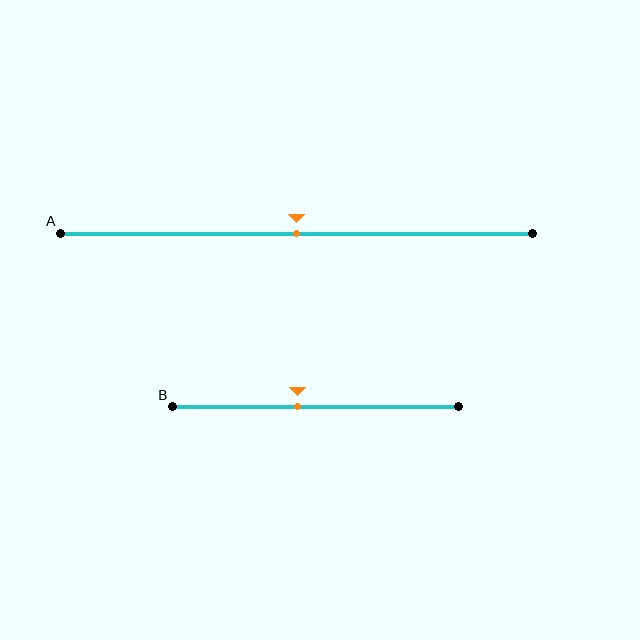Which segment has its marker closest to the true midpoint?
Segment A has its marker closest to the true midpoint.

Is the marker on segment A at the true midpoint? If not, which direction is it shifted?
Yes, the marker on segment A is at the true midpoint.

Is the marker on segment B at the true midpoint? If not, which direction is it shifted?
No, the marker on segment B is shifted to the left by about 6% of the segment length.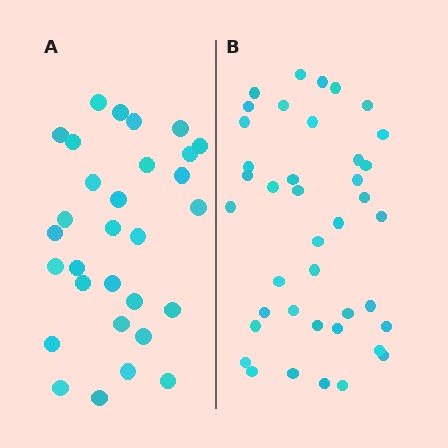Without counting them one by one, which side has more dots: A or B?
Region B (the right region) has more dots.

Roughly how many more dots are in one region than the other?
Region B has roughly 10 or so more dots than region A.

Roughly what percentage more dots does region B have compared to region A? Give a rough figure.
About 35% more.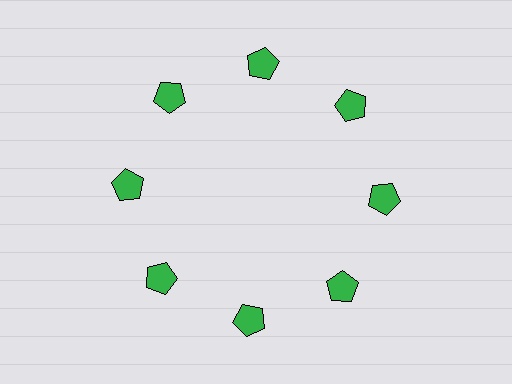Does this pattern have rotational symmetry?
Yes, this pattern has 8-fold rotational symmetry. It looks the same after rotating 45 degrees around the center.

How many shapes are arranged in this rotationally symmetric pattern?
There are 8 shapes, arranged in 8 groups of 1.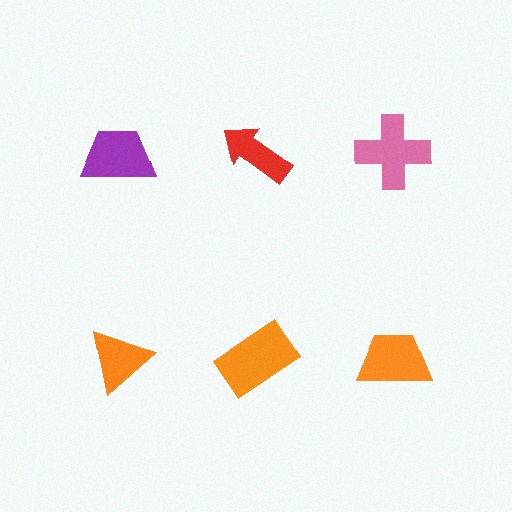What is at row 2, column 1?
An orange triangle.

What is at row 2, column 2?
An orange rectangle.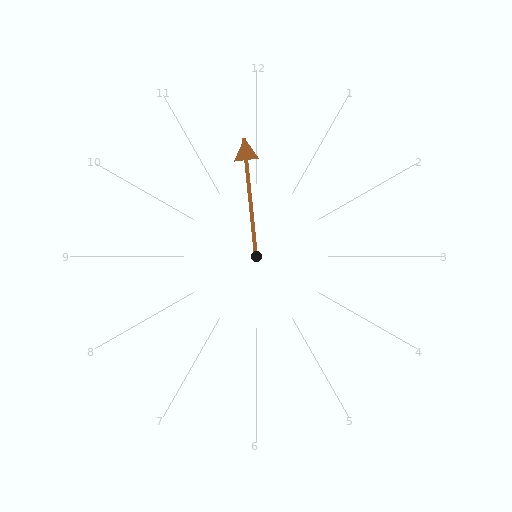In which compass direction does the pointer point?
North.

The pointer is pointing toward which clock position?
Roughly 12 o'clock.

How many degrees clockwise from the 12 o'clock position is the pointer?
Approximately 354 degrees.